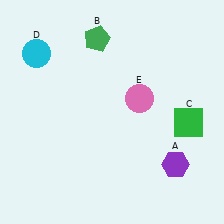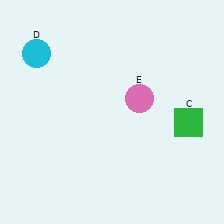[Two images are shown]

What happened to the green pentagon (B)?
The green pentagon (B) was removed in Image 2. It was in the top-left area of Image 1.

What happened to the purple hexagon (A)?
The purple hexagon (A) was removed in Image 2. It was in the bottom-right area of Image 1.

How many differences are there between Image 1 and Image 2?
There are 2 differences between the two images.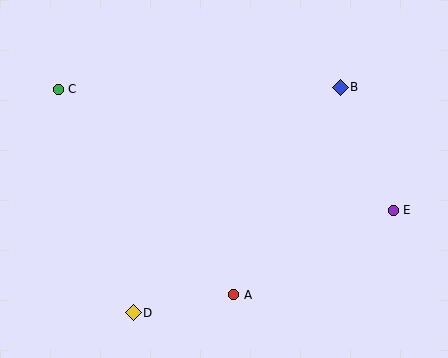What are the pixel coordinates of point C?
Point C is at (58, 89).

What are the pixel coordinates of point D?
Point D is at (133, 313).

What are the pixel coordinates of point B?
Point B is at (340, 87).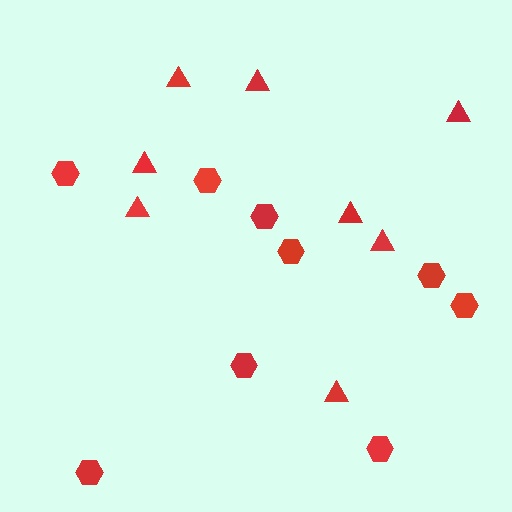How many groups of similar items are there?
There are 2 groups: one group of hexagons (9) and one group of triangles (8).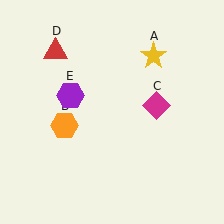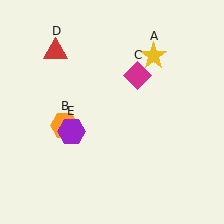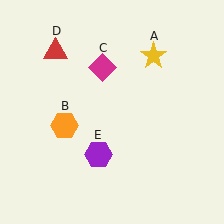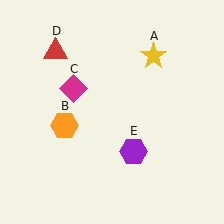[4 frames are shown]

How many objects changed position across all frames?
2 objects changed position: magenta diamond (object C), purple hexagon (object E).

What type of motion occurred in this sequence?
The magenta diamond (object C), purple hexagon (object E) rotated counterclockwise around the center of the scene.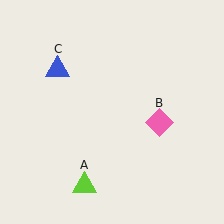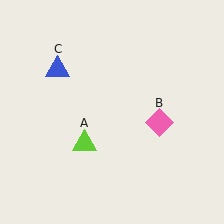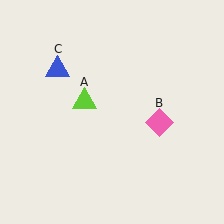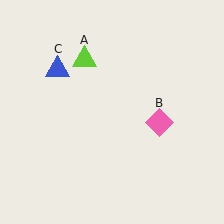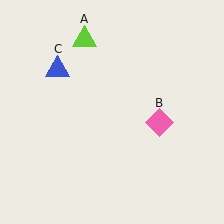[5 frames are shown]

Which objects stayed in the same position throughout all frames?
Pink diamond (object B) and blue triangle (object C) remained stationary.